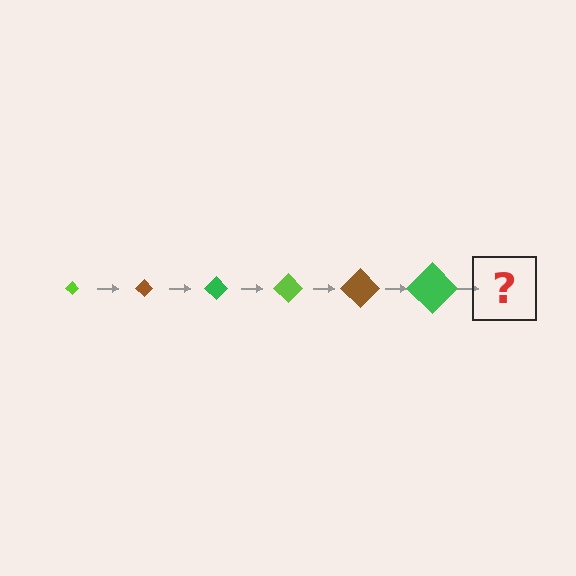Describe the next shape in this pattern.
It should be a lime diamond, larger than the previous one.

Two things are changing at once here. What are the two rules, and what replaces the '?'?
The two rules are that the diamond grows larger each step and the color cycles through lime, brown, and green. The '?' should be a lime diamond, larger than the previous one.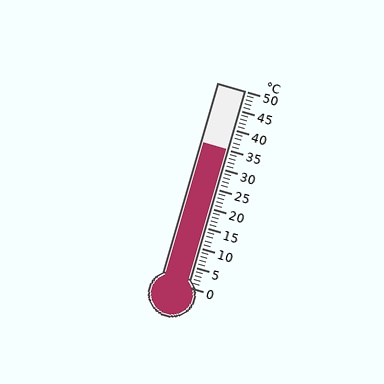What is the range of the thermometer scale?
The thermometer scale ranges from 0°C to 50°C.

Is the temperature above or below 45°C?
The temperature is below 45°C.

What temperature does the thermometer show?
The thermometer shows approximately 35°C.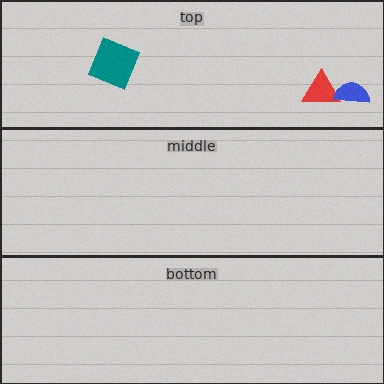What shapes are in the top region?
The teal square, the red triangle, the blue semicircle.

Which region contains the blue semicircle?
The top region.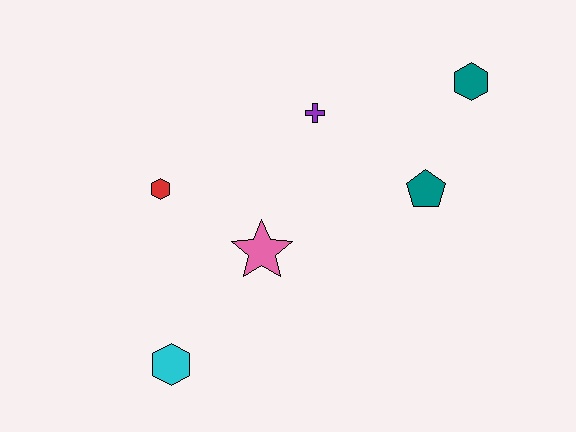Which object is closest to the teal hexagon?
The teal pentagon is closest to the teal hexagon.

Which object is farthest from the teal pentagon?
The cyan hexagon is farthest from the teal pentagon.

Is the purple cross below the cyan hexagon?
No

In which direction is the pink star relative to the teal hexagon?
The pink star is to the left of the teal hexagon.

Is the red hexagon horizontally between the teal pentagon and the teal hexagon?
No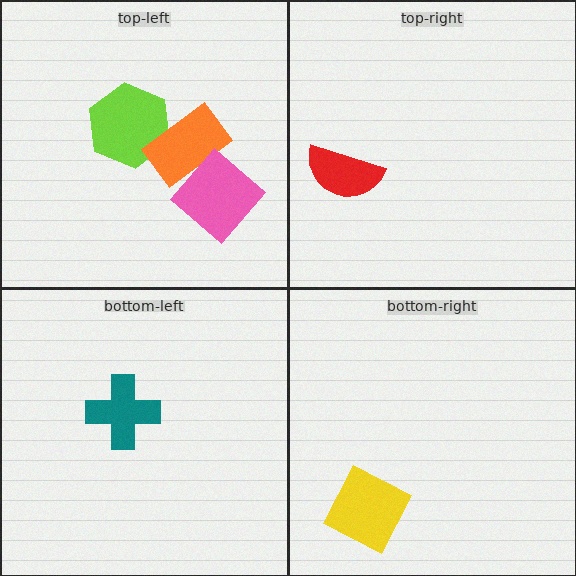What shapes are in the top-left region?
The lime hexagon, the orange rectangle, the pink diamond.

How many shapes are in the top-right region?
1.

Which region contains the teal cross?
The bottom-left region.